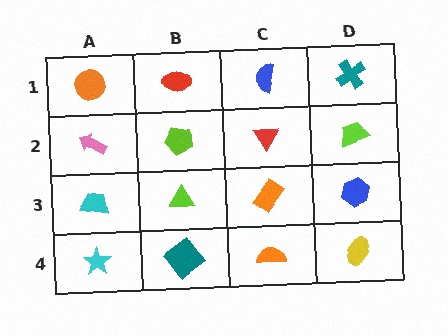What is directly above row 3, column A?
A pink arrow.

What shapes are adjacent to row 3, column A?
A pink arrow (row 2, column A), a cyan star (row 4, column A), a lime triangle (row 3, column B).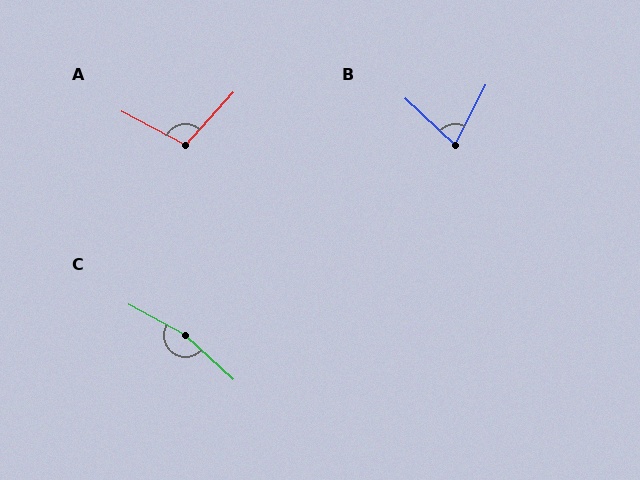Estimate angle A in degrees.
Approximately 105 degrees.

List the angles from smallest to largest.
B (74°), A (105°), C (166°).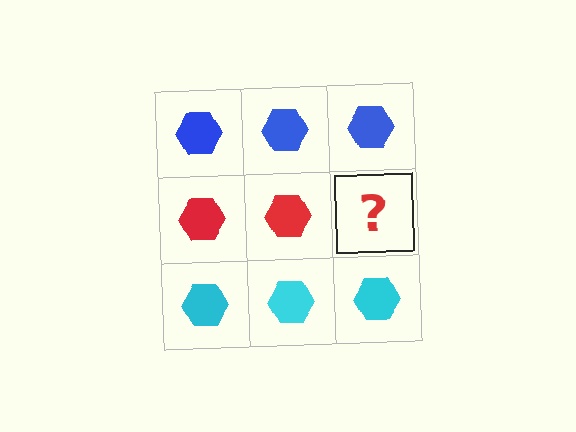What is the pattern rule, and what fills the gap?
The rule is that each row has a consistent color. The gap should be filled with a red hexagon.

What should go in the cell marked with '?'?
The missing cell should contain a red hexagon.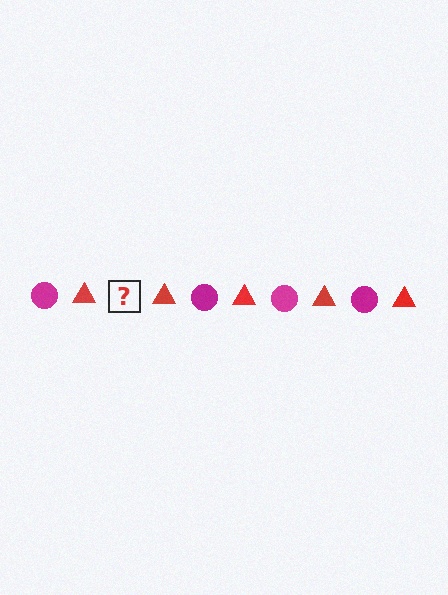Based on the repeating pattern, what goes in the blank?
The blank should be a magenta circle.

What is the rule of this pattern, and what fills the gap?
The rule is that the pattern alternates between magenta circle and red triangle. The gap should be filled with a magenta circle.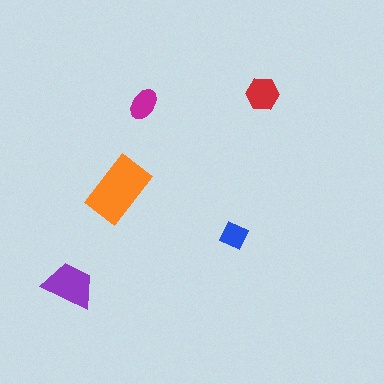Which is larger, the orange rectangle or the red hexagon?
The orange rectangle.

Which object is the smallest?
The blue diamond.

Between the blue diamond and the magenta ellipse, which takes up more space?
The magenta ellipse.